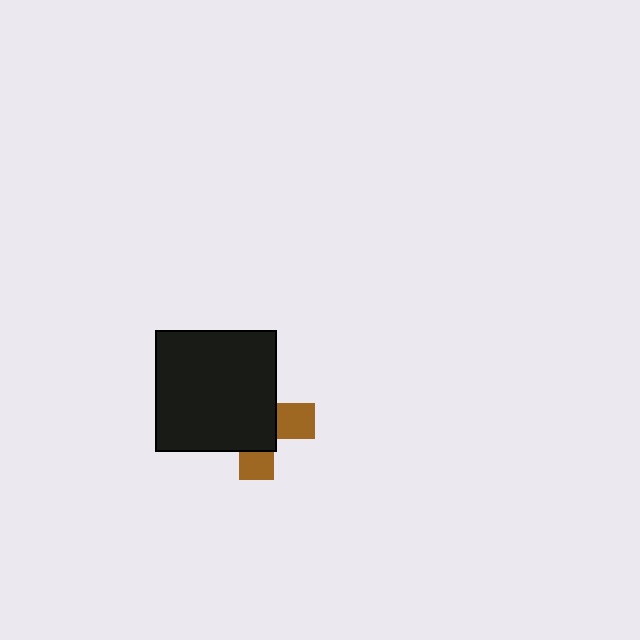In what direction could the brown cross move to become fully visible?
The brown cross could move toward the lower-right. That would shift it out from behind the black square entirely.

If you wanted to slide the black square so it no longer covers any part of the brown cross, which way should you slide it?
Slide it toward the upper-left — that is the most direct way to separate the two shapes.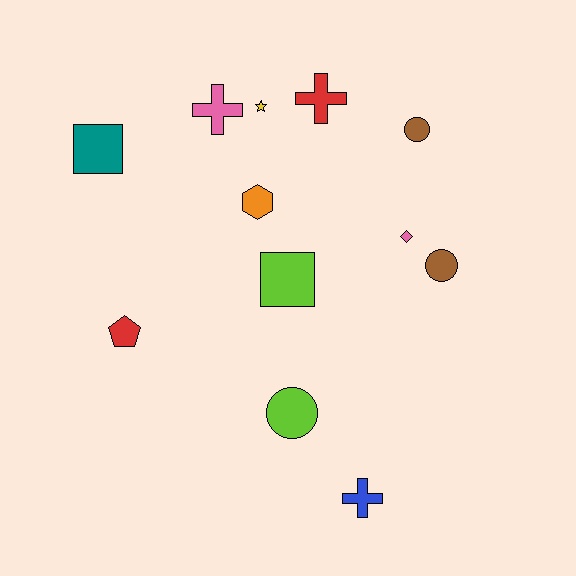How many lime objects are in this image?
There are 2 lime objects.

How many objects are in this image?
There are 12 objects.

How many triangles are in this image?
There are no triangles.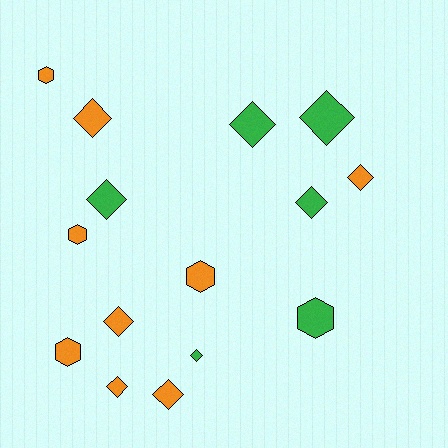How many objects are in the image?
There are 15 objects.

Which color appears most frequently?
Orange, with 9 objects.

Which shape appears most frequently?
Diamond, with 10 objects.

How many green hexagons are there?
There is 1 green hexagon.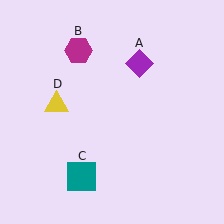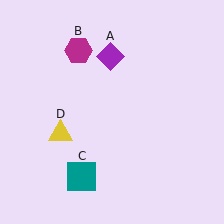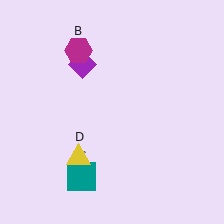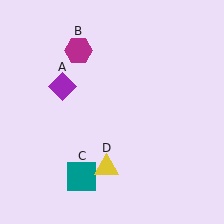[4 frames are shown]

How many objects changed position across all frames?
2 objects changed position: purple diamond (object A), yellow triangle (object D).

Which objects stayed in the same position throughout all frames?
Magenta hexagon (object B) and teal square (object C) remained stationary.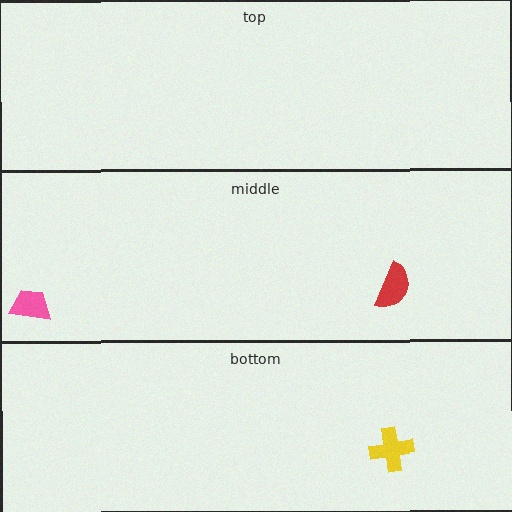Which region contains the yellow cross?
The bottom region.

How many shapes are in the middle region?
2.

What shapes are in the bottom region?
The yellow cross.